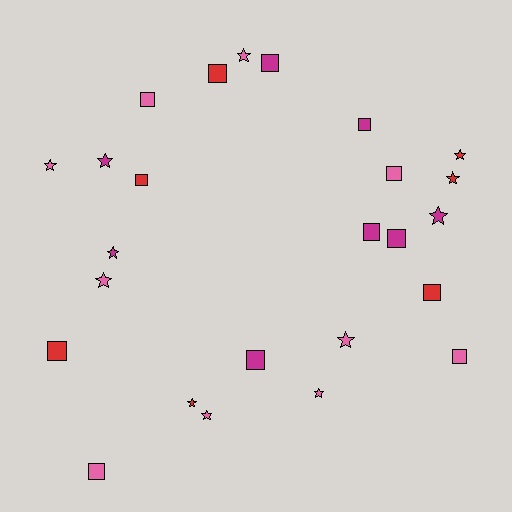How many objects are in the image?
There are 25 objects.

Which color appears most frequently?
Pink, with 10 objects.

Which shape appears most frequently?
Square, with 13 objects.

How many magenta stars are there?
There are 3 magenta stars.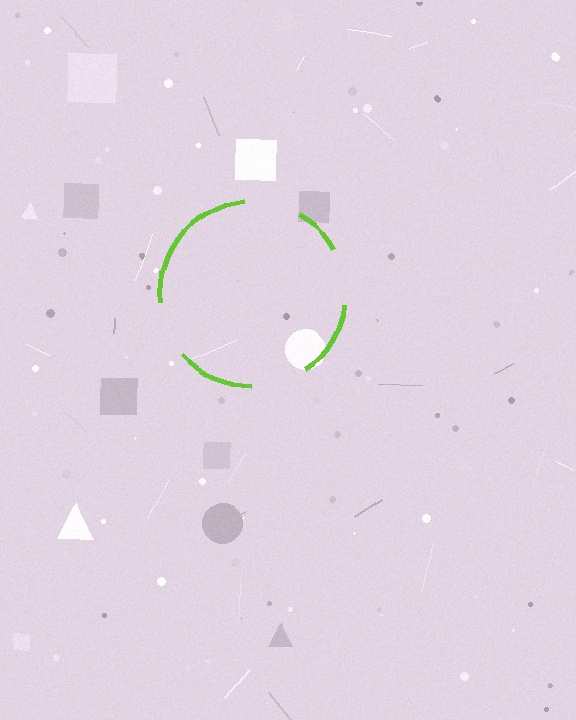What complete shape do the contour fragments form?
The contour fragments form a circle.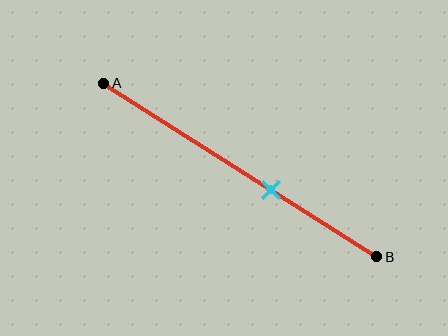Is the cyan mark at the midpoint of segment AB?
No, the mark is at about 60% from A, not at the 50% midpoint.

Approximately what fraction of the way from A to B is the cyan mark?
The cyan mark is approximately 60% of the way from A to B.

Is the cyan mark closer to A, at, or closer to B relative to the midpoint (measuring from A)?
The cyan mark is closer to point B than the midpoint of segment AB.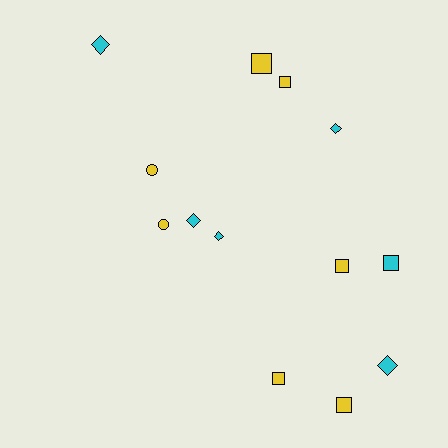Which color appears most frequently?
Yellow, with 7 objects.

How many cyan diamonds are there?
There are 5 cyan diamonds.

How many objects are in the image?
There are 13 objects.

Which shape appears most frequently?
Square, with 6 objects.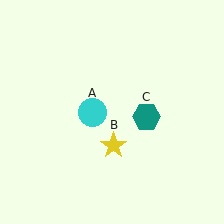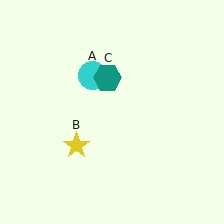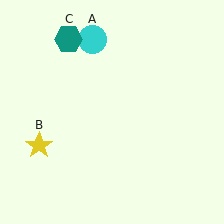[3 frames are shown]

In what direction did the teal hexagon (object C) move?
The teal hexagon (object C) moved up and to the left.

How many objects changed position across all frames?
3 objects changed position: cyan circle (object A), yellow star (object B), teal hexagon (object C).